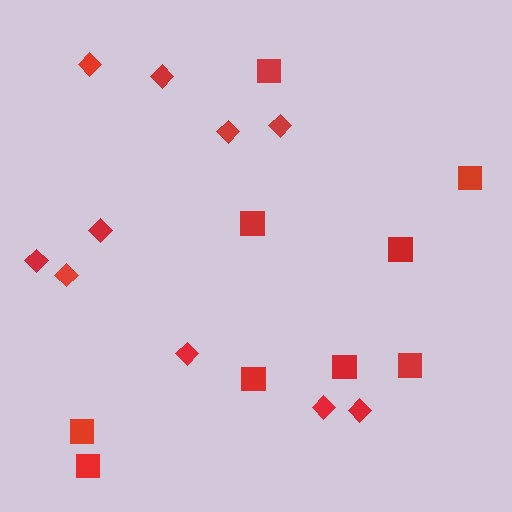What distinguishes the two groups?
There are 2 groups: one group of squares (9) and one group of diamonds (10).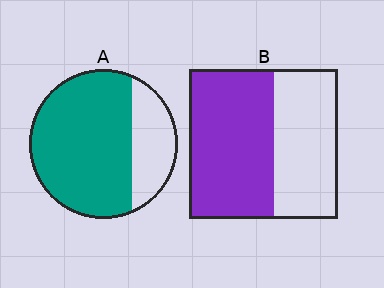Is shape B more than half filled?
Yes.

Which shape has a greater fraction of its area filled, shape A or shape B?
Shape A.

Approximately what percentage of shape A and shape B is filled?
A is approximately 75% and B is approximately 55%.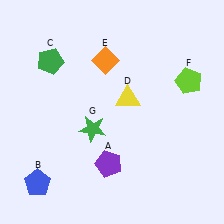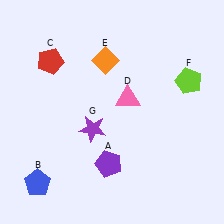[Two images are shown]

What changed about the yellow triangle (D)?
In Image 1, D is yellow. In Image 2, it changed to pink.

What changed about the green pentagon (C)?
In Image 1, C is green. In Image 2, it changed to red.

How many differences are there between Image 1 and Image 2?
There are 3 differences between the two images.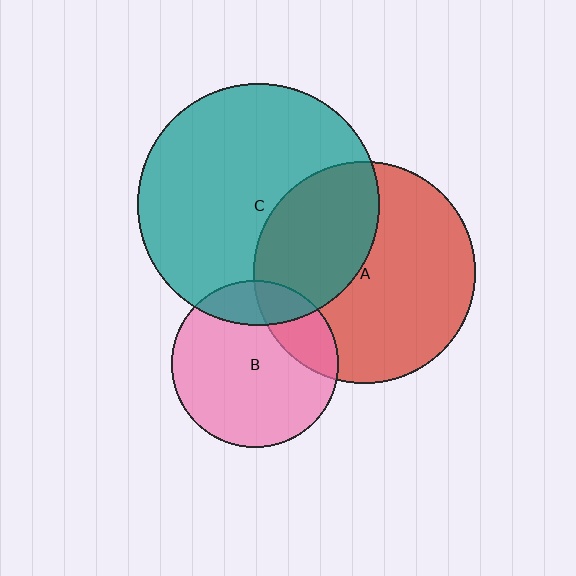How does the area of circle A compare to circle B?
Approximately 1.8 times.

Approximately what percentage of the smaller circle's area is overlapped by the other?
Approximately 40%.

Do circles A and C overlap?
Yes.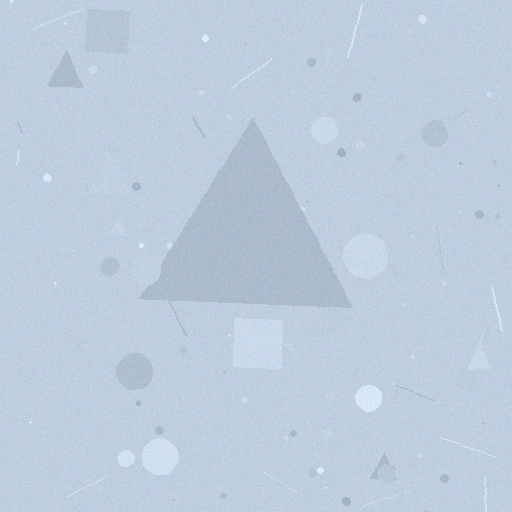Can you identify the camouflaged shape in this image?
The camouflaged shape is a triangle.